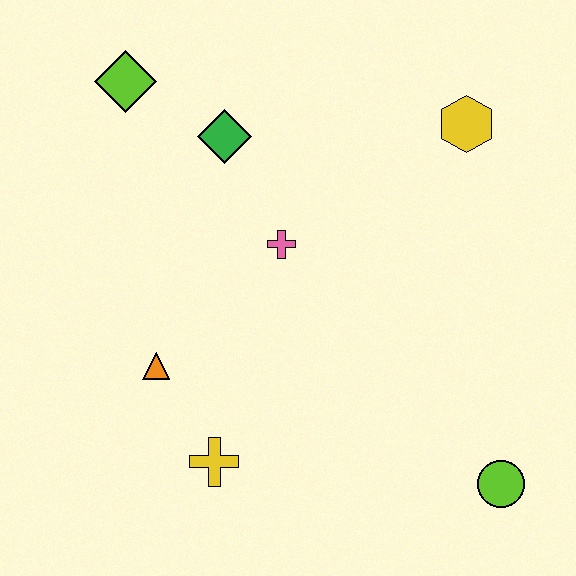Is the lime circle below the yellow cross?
Yes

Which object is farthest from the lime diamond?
The lime circle is farthest from the lime diamond.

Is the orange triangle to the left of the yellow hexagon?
Yes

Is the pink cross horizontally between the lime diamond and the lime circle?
Yes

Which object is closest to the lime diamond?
The green diamond is closest to the lime diamond.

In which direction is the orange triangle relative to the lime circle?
The orange triangle is to the left of the lime circle.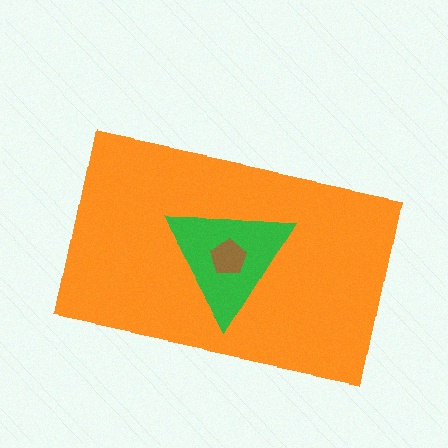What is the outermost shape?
The orange rectangle.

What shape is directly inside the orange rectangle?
The green triangle.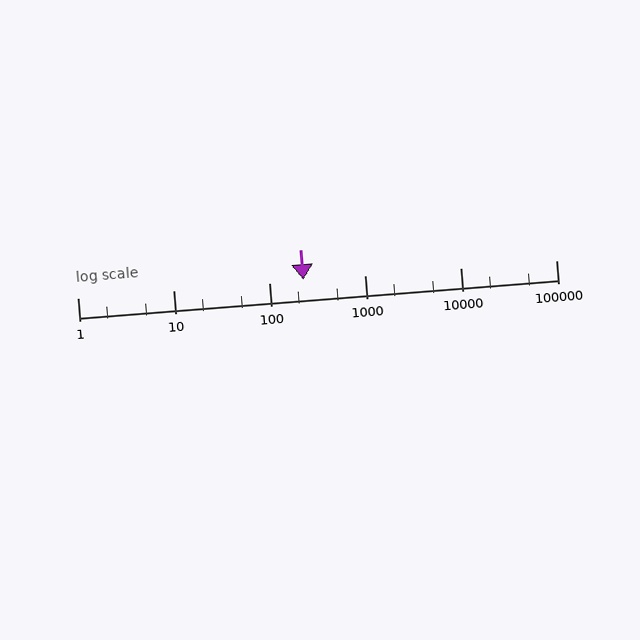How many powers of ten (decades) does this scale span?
The scale spans 5 decades, from 1 to 100000.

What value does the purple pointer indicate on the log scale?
The pointer indicates approximately 230.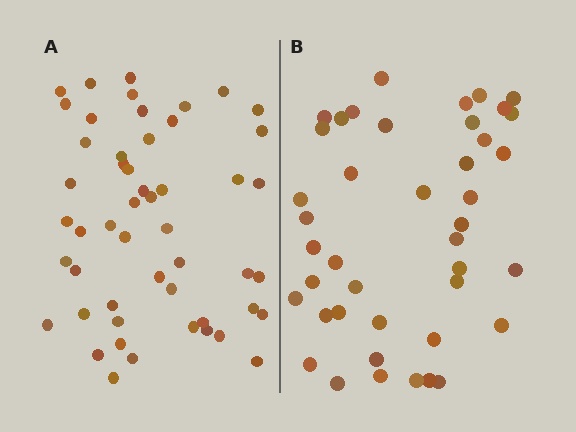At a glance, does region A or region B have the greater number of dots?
Region A (the left region) has more dots.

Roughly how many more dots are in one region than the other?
Region A has roughly 8 or so more dots than region B.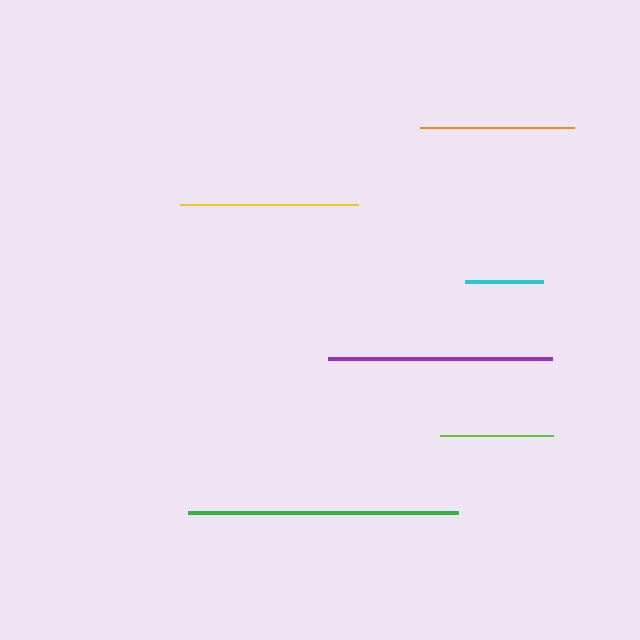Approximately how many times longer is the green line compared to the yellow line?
The green line is approximately 1.5 times the length of the yellow line.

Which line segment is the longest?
The green line is the longest at approximately 270 pixels.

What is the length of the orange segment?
The orange segment is approximately 154 pixels long.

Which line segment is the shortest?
The cyan line is the shortest at approximately 77 pixels.